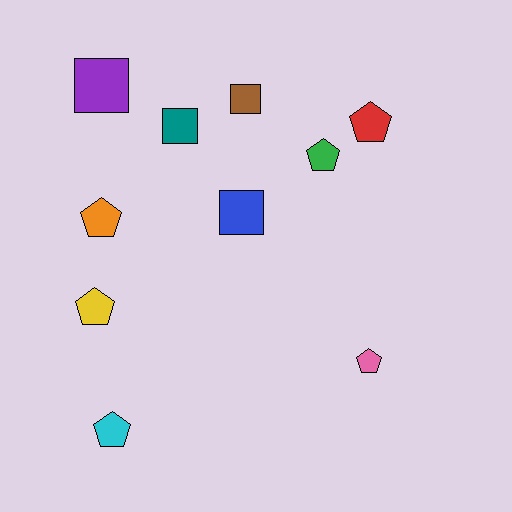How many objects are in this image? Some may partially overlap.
There are 10 objects.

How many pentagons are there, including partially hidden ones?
There are 6 pentagons.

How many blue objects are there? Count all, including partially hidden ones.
There is 1 blue object.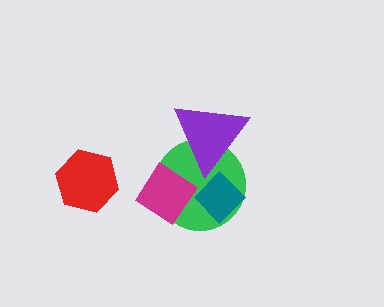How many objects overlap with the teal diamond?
1 object overlaps with the teal diamond.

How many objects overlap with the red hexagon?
0 objects overlap with the red hexagon.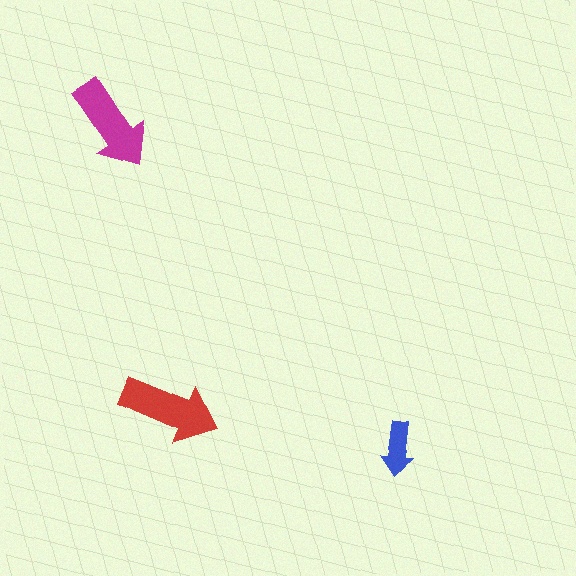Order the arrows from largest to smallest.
the red one, the magenta one, the blue one.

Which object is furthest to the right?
The blue arrow is rightmost.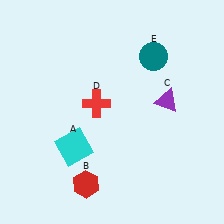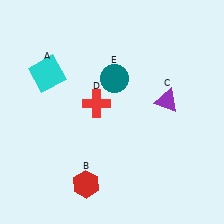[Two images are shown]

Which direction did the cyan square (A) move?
The cyan square (A) moved up.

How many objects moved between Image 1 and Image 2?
2 objects moved between the two images.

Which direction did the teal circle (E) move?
The teal circle (E) moved left.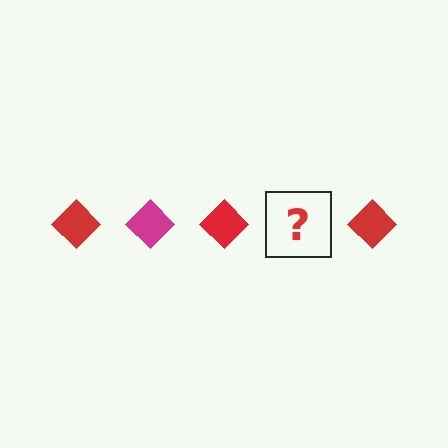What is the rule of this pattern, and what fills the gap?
The rule is that the pattern cycles through red, magenta diamonds. The gap should be filled with a magenta diamond.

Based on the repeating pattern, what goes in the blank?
The blank should be a magenta diamond.